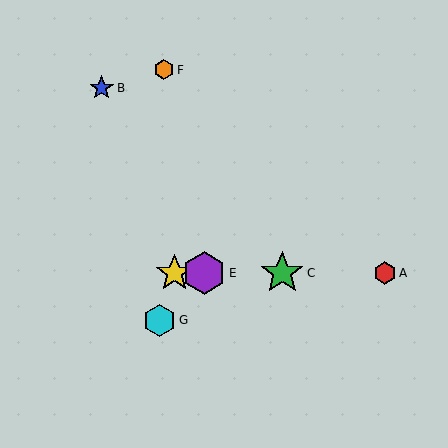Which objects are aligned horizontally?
Objects A, C, D, E are aligned horizontally.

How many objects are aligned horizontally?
4 objects (A, C, D, E) are aligned horizontally.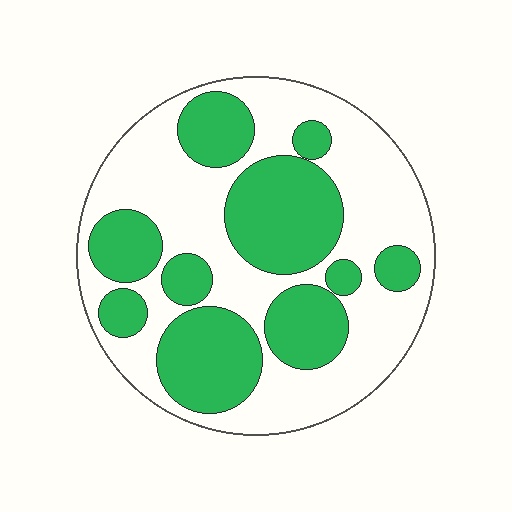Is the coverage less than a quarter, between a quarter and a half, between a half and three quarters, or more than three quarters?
Between a quarter and a half.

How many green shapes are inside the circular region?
10.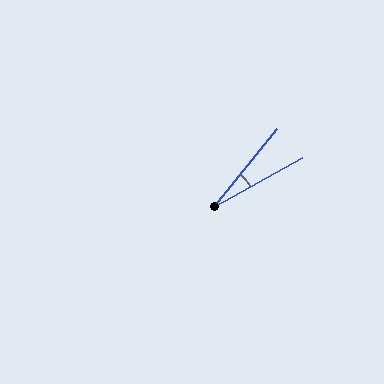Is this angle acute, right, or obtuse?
It is acute.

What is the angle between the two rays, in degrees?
Approximately 22 degrees.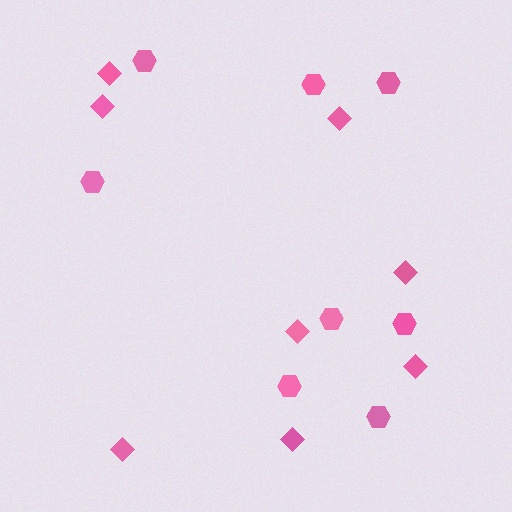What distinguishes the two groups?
There are 2 groups: one group of hexagons (8) and one group of diamonds (8).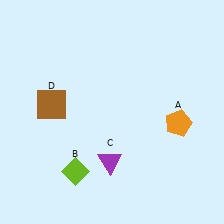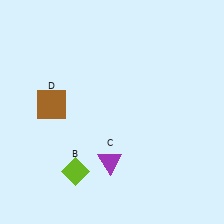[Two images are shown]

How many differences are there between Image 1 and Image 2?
There is 1 difference between the two images.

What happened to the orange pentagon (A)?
The orange pentagon (A) was removed in Image 2. It was in the bottom-right area of Image 1.